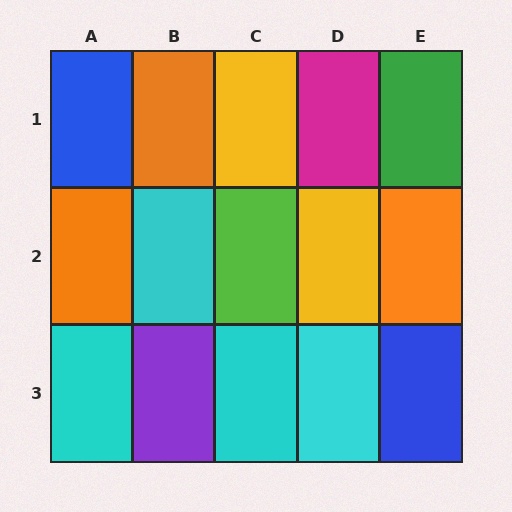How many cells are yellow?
2 cells are yellow.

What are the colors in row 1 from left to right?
Blue, orange, yellow, magenta, green.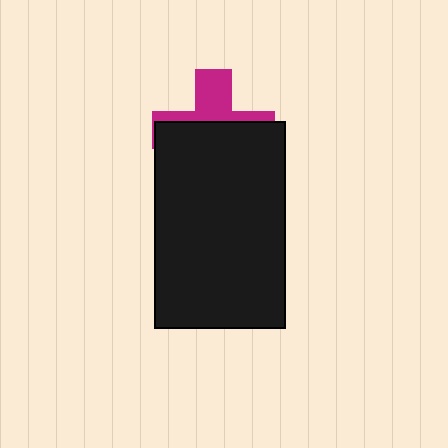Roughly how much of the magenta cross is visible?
A small part of it is visible (roughly 36%).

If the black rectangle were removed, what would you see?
You would see the complete magenta cross.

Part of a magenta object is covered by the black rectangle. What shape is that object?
It is a cross.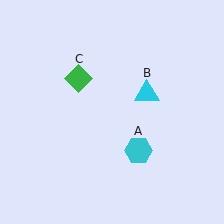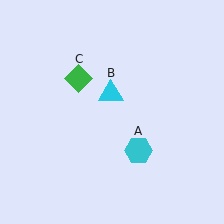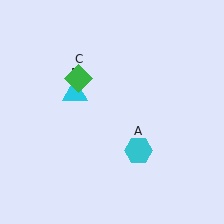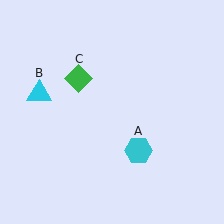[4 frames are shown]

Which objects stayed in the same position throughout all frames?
Cyan hexagon (object A) and green diamond (object C) remained stationary.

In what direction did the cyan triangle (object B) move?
The cyan triangle (object B) moved left.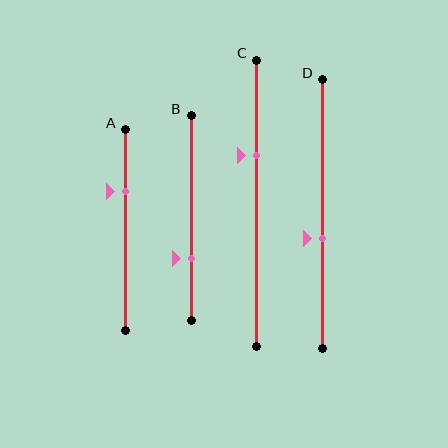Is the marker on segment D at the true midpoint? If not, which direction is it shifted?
No, the marker on segment D is shifted downward by about 9% of the segment length.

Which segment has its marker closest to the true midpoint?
Segment D has its marker closest to the true midpoint.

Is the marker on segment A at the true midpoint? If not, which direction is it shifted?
No, the marker on segment A is shifted upward by about 20% of the segment length.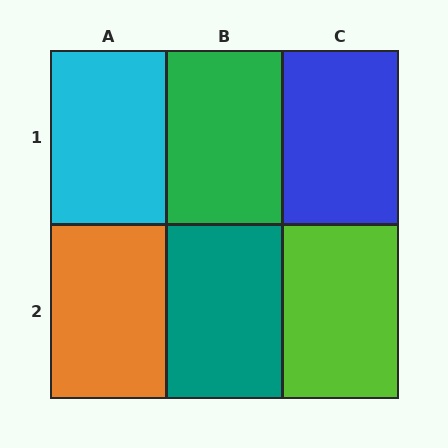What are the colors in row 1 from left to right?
Cyan, green, blue.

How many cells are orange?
1 cell is orange.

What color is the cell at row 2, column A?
Orange.